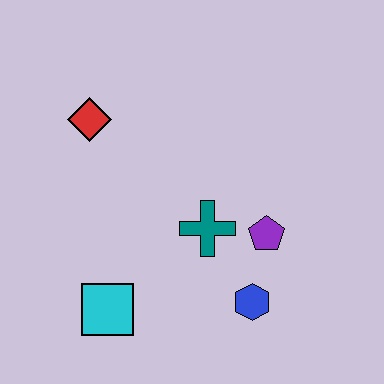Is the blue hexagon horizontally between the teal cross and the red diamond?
No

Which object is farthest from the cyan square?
The red diamond is farthest from the cyan square.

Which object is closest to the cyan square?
The teal cross is closest to the cyan square.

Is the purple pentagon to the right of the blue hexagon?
Yes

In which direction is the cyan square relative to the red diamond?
The cyan square is below the red diamond.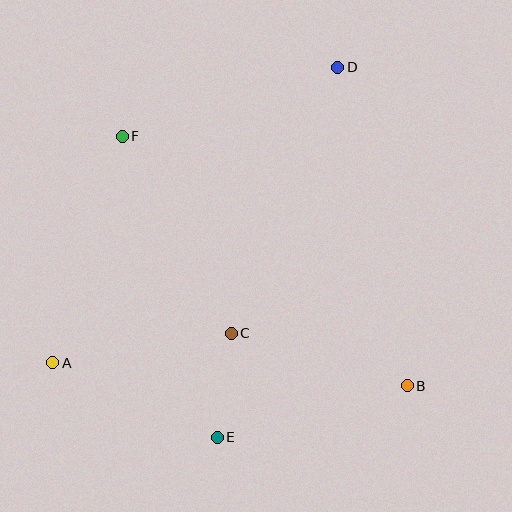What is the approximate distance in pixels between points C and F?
The distance between C and F is approximately 225 pixels.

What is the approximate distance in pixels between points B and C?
The distance between B and C is approximately 183 pixels.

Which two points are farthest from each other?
Points A and D are farthest from each other.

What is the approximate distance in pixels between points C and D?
The distance between C and D is approximately 286 pixels.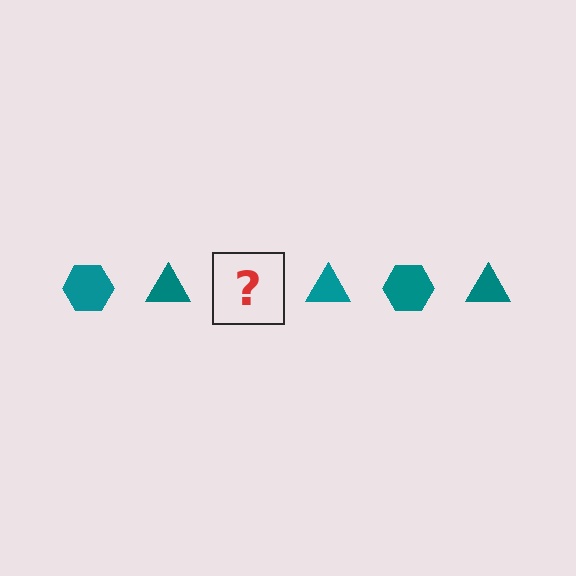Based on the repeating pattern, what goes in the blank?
The blank should be a teal hexagon.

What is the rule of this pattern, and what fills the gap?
The rule is that the pattern cycles through hexagon, triangle shapes in teal. The gap should be filled with a teal hexagon.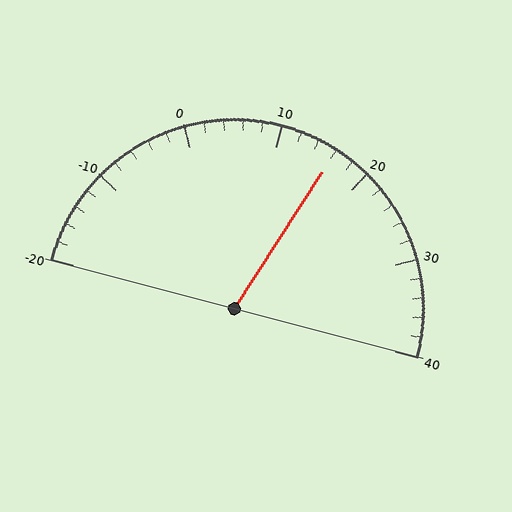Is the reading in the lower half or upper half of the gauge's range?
The reading is in the upper half of the range (-20 to 40).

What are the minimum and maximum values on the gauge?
The gauge ranges from -20 to 40.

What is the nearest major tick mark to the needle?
The nearest major tick mark is 20.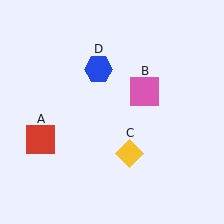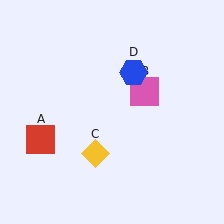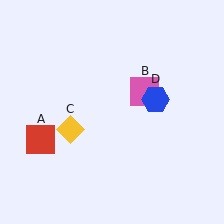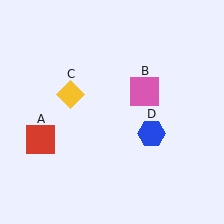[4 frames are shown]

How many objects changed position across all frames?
2 objects changed position: yellow diamond (object C), blue hexagon (object D).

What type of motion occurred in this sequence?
The yellow diamond (object C), blue hexagon (object D) rotated clockwise around the center of the scene.